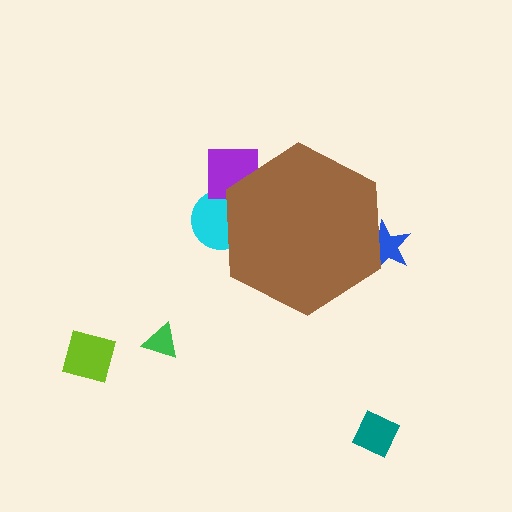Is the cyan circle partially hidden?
Yes, the cyan circle is partially hidden behind the brown hexagon.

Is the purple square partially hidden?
Yes, the purple square is partially hidden behind the brown hexagon.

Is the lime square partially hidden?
No, the lime square is fully visible.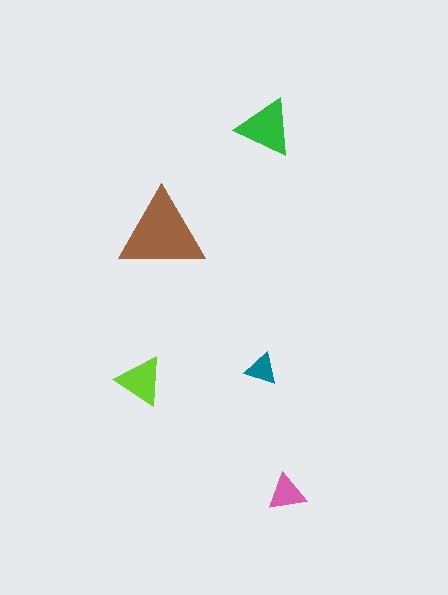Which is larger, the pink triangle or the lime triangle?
The lime one.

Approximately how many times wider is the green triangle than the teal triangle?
About 2 times wider.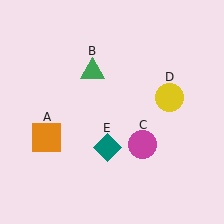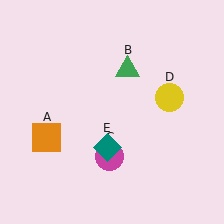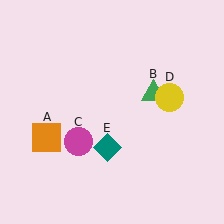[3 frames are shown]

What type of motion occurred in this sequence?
The green triangle (object B), magenta circle (object C) rotated clockwise around the center of the scene.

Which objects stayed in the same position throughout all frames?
Orange square (object A) and yellow circle (object D) and teal diamond (object E) remained stationary.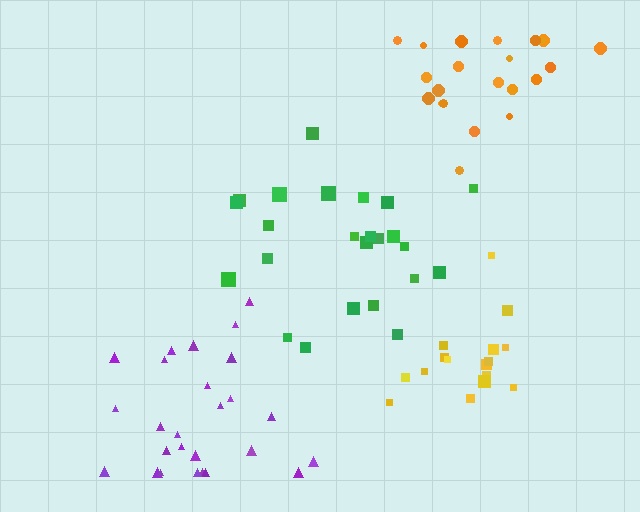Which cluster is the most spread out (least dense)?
Green.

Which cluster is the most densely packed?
Yellow.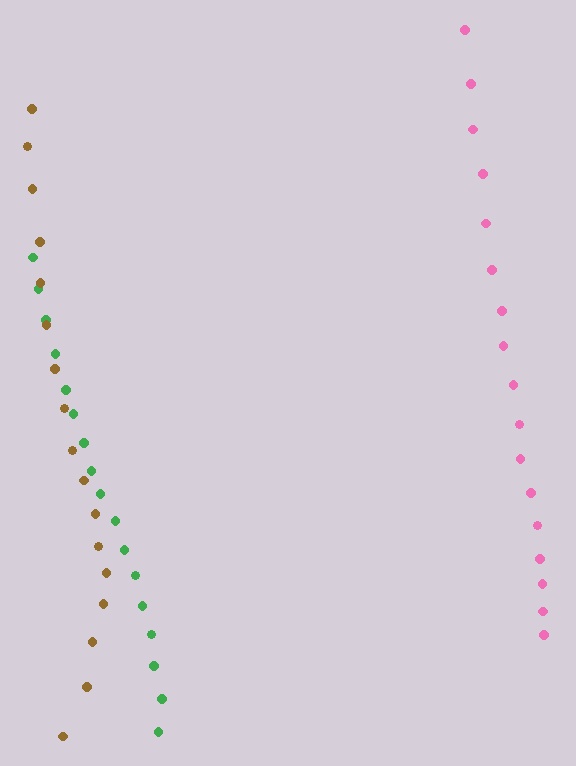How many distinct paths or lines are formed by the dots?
There are 3 distinct paths.